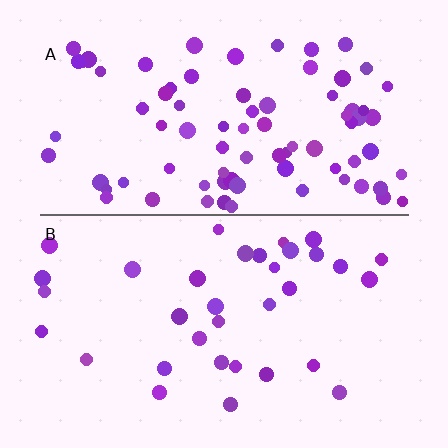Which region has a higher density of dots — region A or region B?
A (the top).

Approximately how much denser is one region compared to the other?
Approximately 2.4× — region A over region B.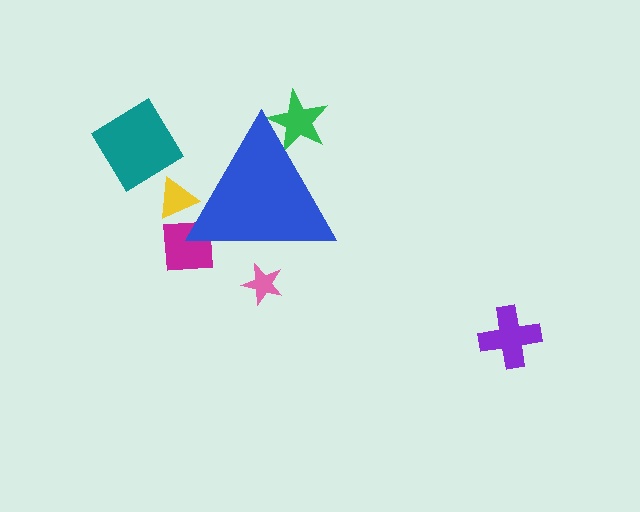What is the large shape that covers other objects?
A blue triangle.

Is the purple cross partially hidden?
No, the purple cross is fully visible.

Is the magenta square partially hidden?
Yes, the magenta square is partially hidden behind the blue triangle.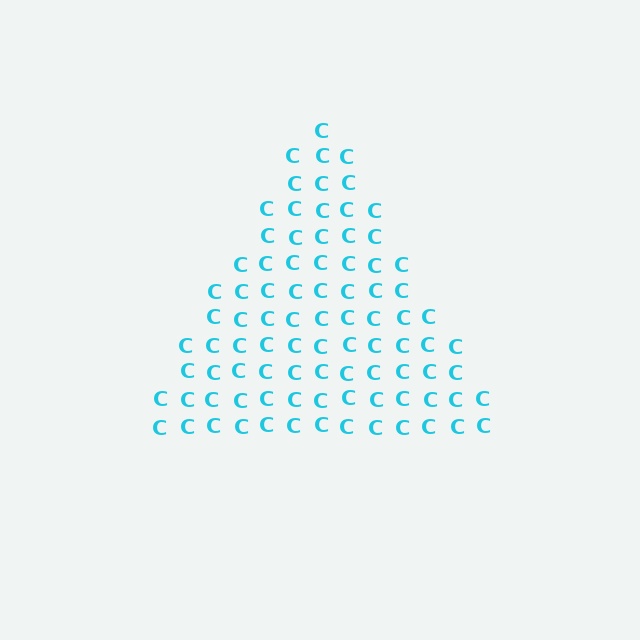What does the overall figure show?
The overall figure shows a triangle.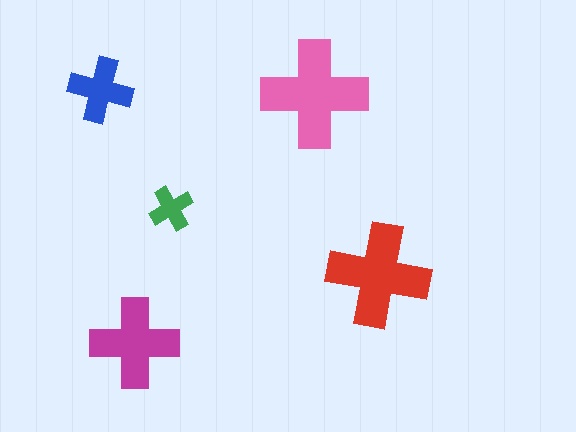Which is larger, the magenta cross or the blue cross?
The magenta one.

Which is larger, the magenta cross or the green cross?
The magenta one.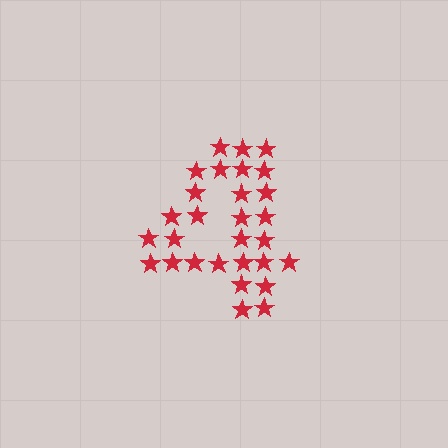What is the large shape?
The large shape is the digit 4.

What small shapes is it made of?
It is made of small stars.